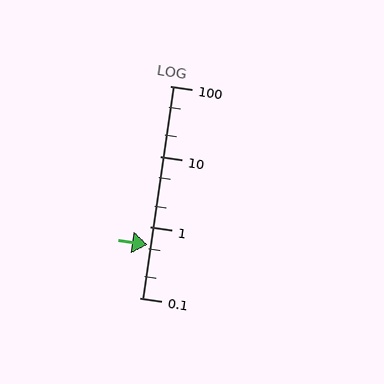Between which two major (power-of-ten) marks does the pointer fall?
The pointer is between 0.1 and 1.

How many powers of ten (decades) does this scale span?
The scale spans 3 decades, from 0.1 to 100.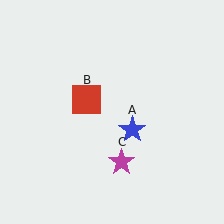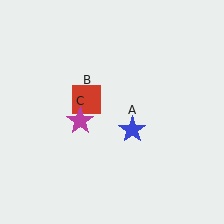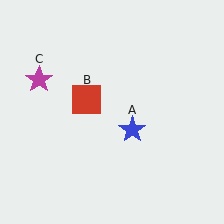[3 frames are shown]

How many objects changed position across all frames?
1 object changed position: magenta star (object C).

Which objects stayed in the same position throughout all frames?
Blue star (object A) and red square (object B) remained stationary.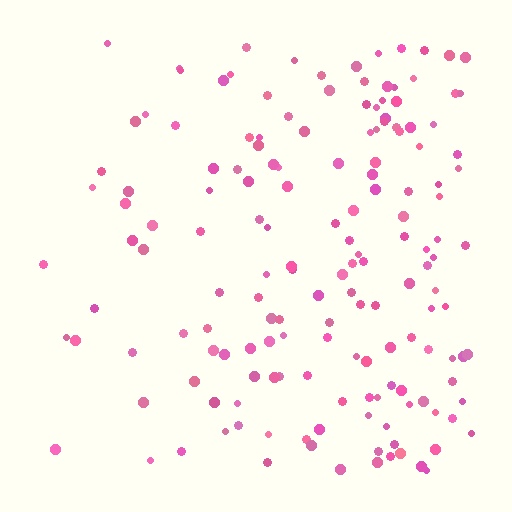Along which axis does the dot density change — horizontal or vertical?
Horizontal.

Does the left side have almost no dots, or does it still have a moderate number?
Still a moderate number, just noticeably fewer than the right.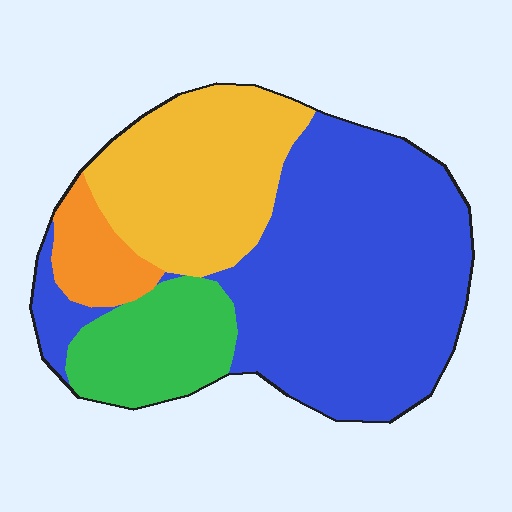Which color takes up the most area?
Blue, at roughly 55%.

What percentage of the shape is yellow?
Yellow covers 26% of the shape.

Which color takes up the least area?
Orange, at roughly 5%.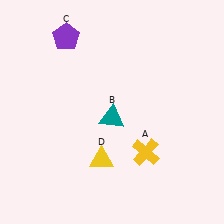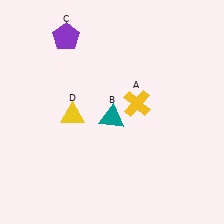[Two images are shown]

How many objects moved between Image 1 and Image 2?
2 objects moved between the two images.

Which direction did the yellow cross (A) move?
The yellow cross (A) moved up.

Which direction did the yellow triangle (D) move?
The yellow triangle (D) moved up.